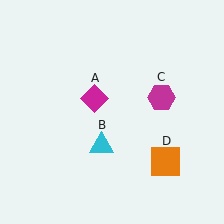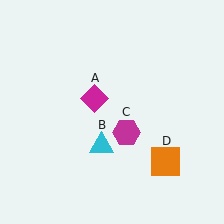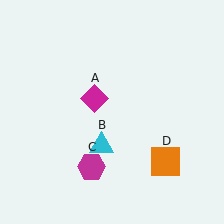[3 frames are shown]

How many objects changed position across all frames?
1 object changed position: magenta hexagon (object C).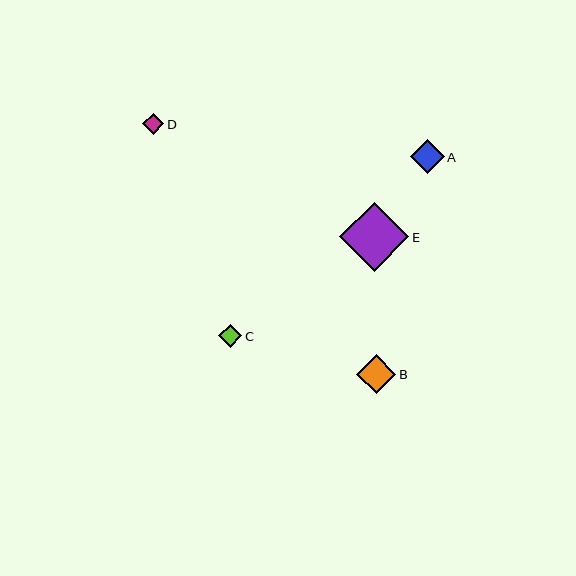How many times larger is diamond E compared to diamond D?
Diamond E is approximately 3.3 times the size of diamond D.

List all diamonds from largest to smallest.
From largest to smallest: E, B, A, C, D.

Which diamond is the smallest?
Diamond D is the smallest with a size of approximately 21 pixels.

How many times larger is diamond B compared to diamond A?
Diamond B is approximately 1.2 times the size of diamond A.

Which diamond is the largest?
Diamond E is the largest with a size of approximately 69 pixels.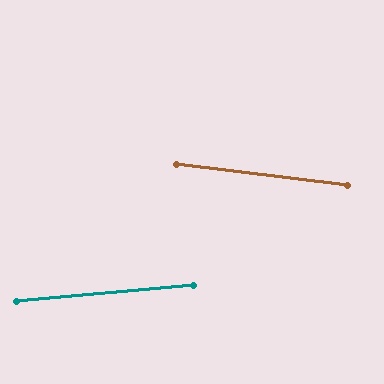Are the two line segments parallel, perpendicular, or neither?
Neither parallel nor perpendicular — they differ by about 12°.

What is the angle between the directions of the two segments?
Approximately 12 degrees.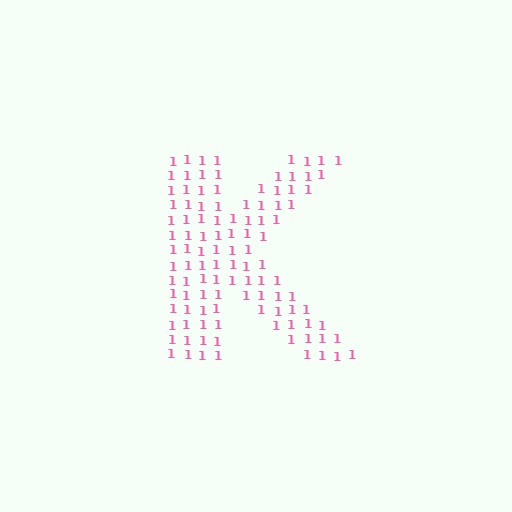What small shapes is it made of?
It is made of small digit 1's.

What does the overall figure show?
The overall figure shows the letter K.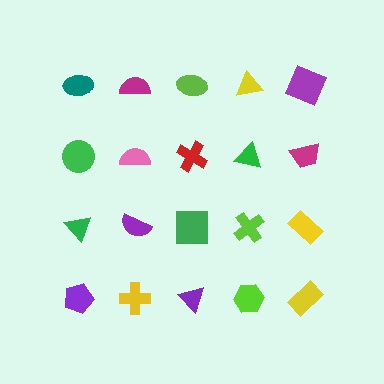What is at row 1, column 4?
A yellow triangle.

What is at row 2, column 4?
A green triangle.